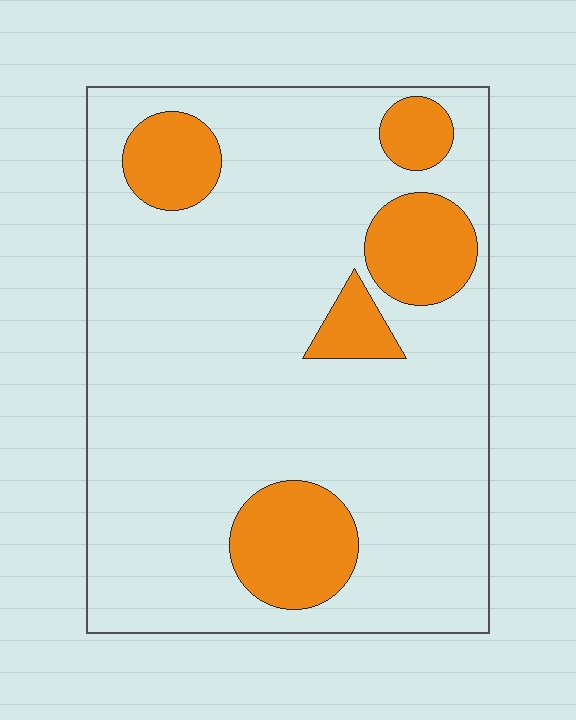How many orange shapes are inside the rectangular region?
5.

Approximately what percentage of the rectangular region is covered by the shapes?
Approximately 20%.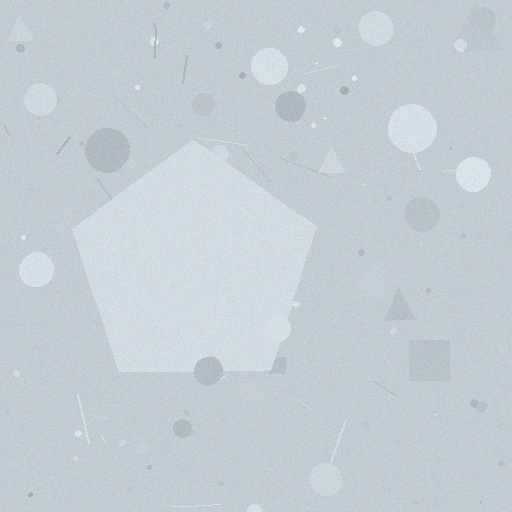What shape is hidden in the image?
A pentagon is hidden in the image.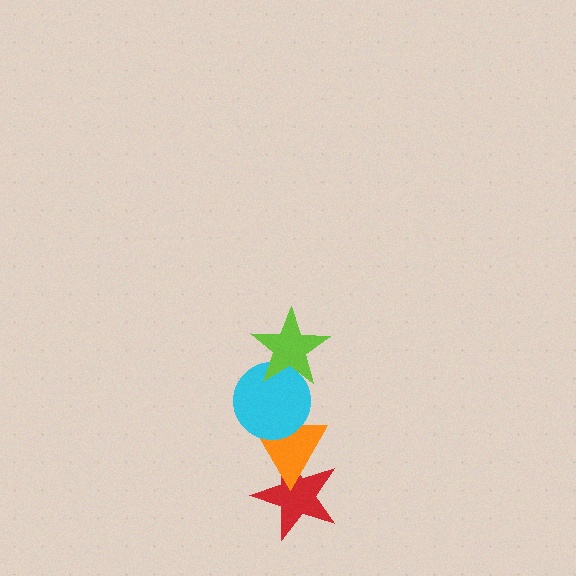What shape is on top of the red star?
The orange triangle is on top of the red star.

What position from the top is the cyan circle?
The cyan circle is 2nd from the top.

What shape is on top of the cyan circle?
The lime star is on top of the cyan circle.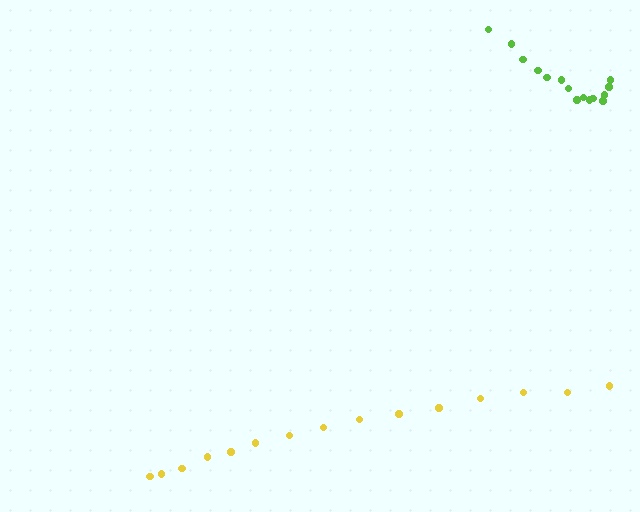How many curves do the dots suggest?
There are 2 distinct paths.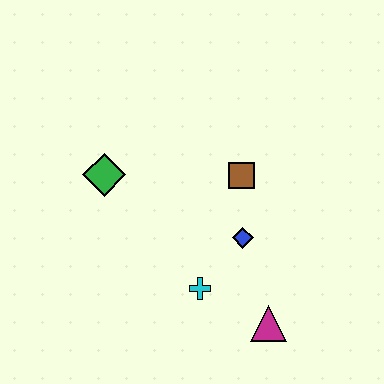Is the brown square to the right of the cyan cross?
Yes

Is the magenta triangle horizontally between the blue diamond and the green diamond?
No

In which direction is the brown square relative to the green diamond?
The brown square is to the right of the green diamond.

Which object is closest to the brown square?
The blue diamond is closest to the brown square.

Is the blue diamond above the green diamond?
No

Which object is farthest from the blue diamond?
The green diamond is farthest from the blue diamond.